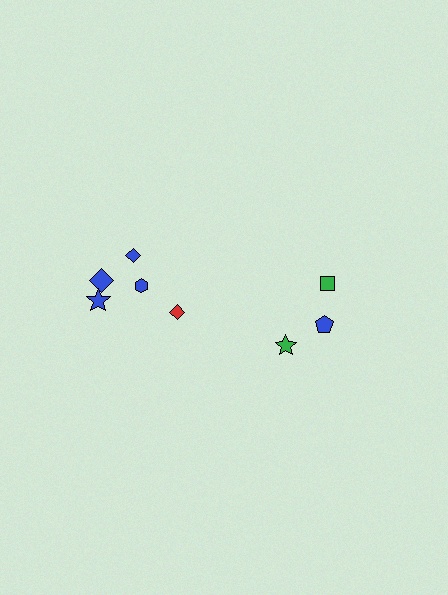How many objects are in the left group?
There are 5 objects.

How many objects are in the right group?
There are 3 objects.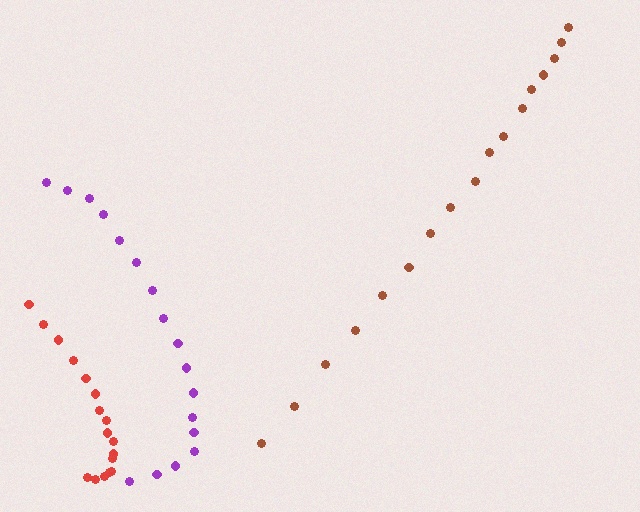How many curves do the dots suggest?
There are 3 distinct paths.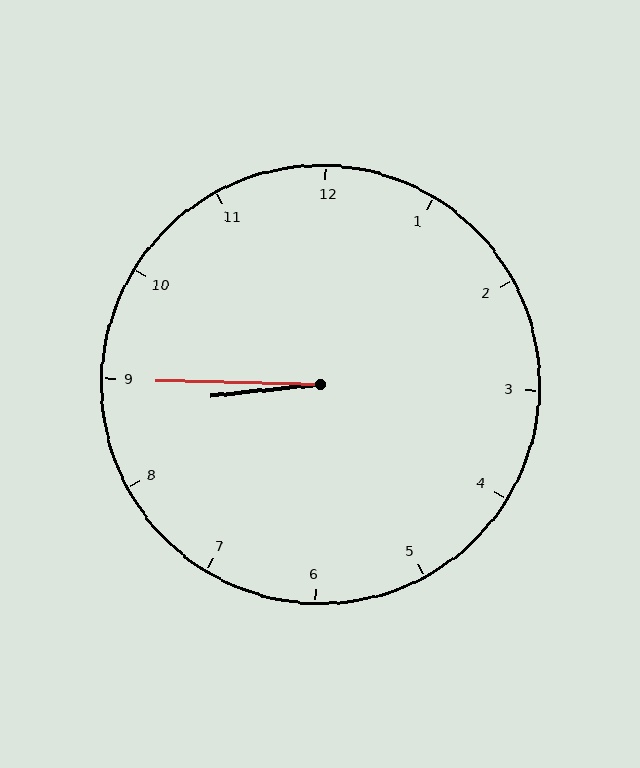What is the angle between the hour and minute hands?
Approximately 8 degrees.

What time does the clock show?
8:45.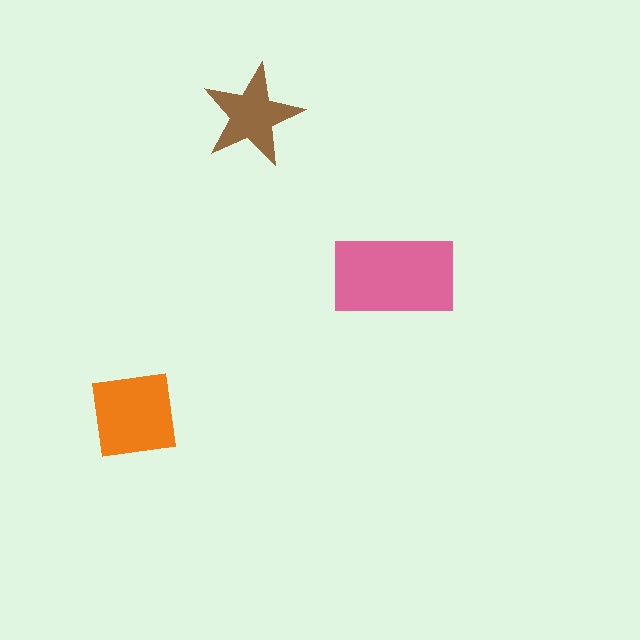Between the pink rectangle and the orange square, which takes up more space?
The pink rectangle.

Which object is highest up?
The brown star is topmost.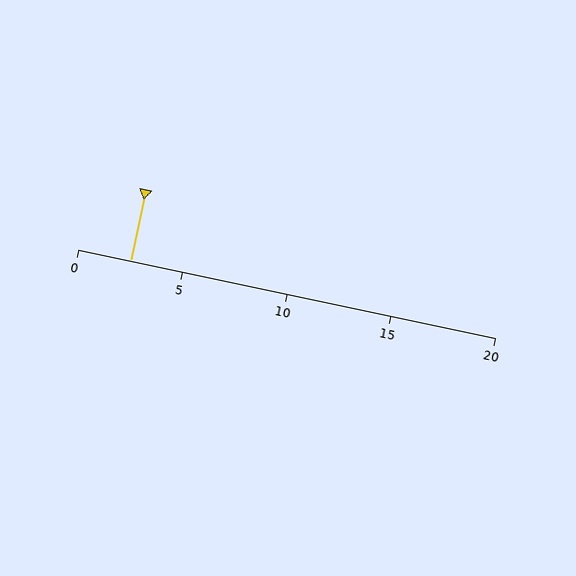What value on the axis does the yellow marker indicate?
The marker indicates approximately 2.5.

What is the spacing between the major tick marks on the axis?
The major ticks are spaced 5 apart.